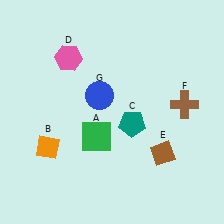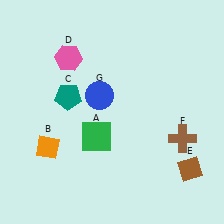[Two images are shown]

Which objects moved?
The objects that moved are: the teal pentagon (C), the brown diamond (E), the brown cross (F).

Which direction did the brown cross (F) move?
The brown cross (F) moved down.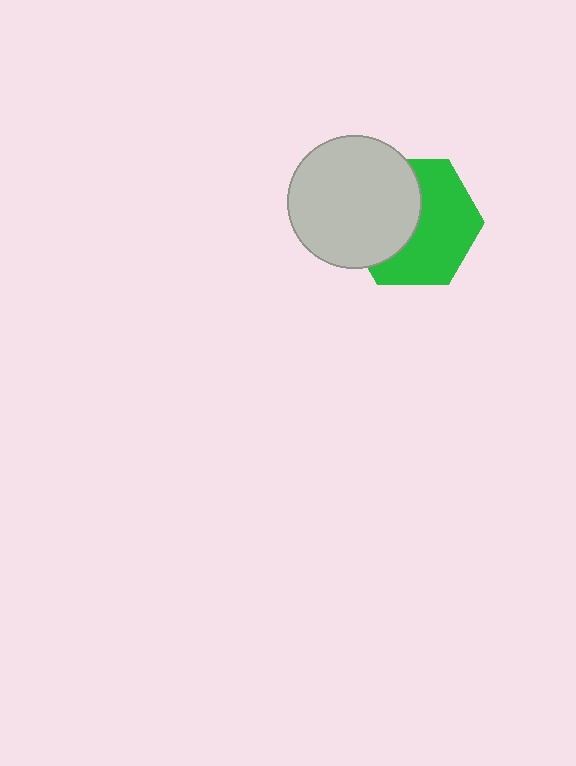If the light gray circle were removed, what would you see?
You would see the complete green hexagon.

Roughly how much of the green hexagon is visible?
About half of it is visible (roughly 56%).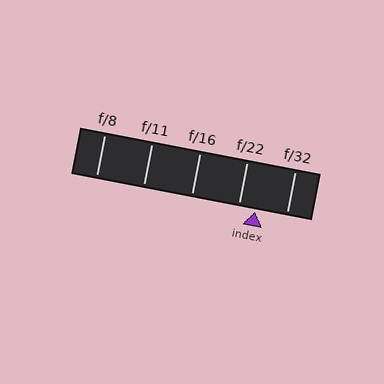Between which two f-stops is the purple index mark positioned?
The index mark is between f/22 and f/32.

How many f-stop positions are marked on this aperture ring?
There are 5 f-stop positions marked.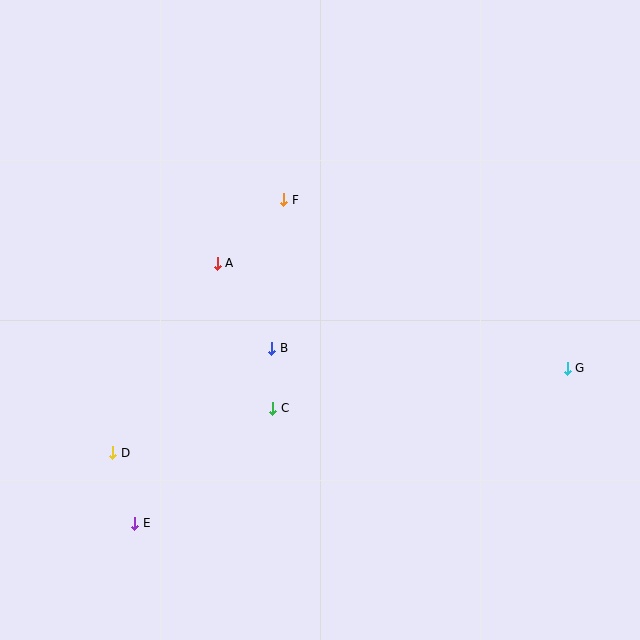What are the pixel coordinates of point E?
Point E is at (135, 523).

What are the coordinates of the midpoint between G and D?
The midpoint between G and D is at (340, 411).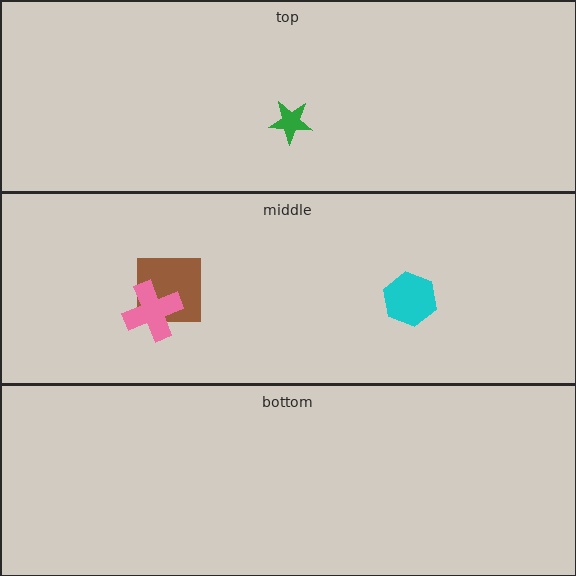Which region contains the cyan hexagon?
The middle region.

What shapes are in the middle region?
The brown square, the pink cross, the cyan hexagon.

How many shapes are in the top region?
1.